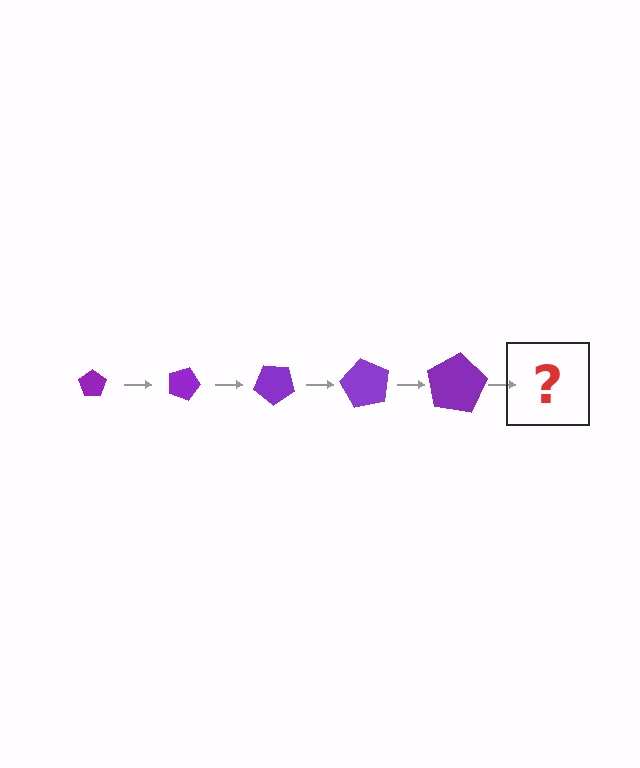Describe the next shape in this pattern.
It should be a pentagon, larger than the previous one and rotated 100 degrees from the start.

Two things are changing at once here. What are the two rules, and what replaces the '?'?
The two rules are that the pentagon grows larger each step and it rotates 20 degrees each step. The '?' should be a pentagon, larger than the previous one and rotated 100 degrees from the start.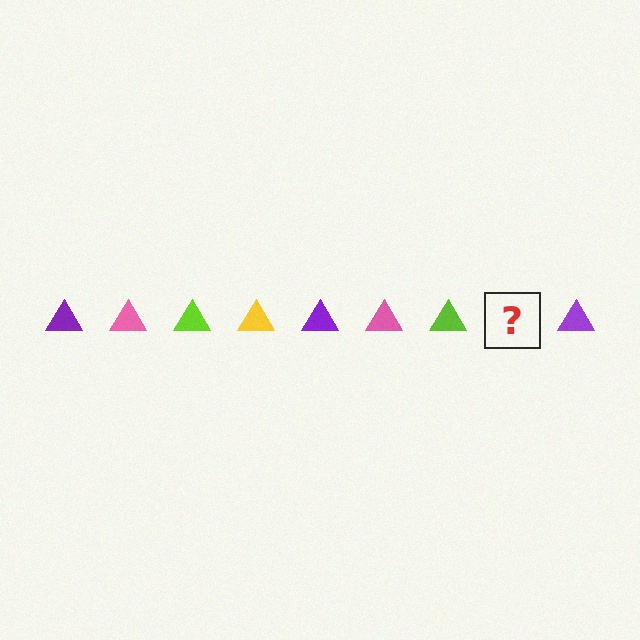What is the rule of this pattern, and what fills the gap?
The rule is that the pattern cycles through purple, pink, lime, yellow triangles. The gap should be filled with a yellow triangle.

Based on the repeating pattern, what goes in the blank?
The blank should be a yellow triangle.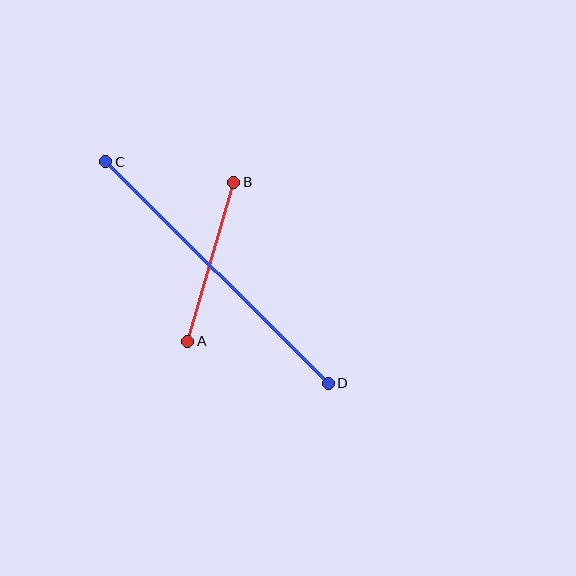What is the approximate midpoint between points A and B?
The midpoint is at approximately (211, 262) pixels.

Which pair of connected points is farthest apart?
Points C and D are farthest apart.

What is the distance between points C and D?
The distance is approximately 314 pixels.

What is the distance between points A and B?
The distance is approximately 165 pixels.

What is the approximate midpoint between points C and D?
The midpoint is at approximately (217, 272) pixels.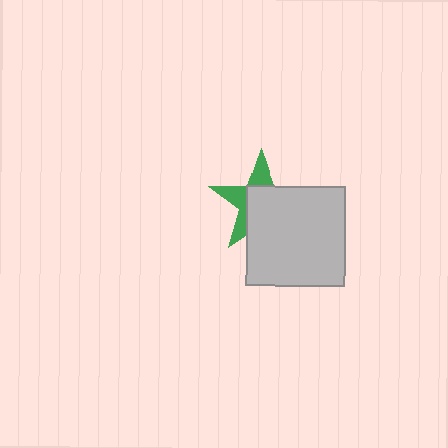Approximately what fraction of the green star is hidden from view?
Roughly 62% of the green star is hidden behind the light gray rectangle.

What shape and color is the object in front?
The object in front is a light gray rectangle.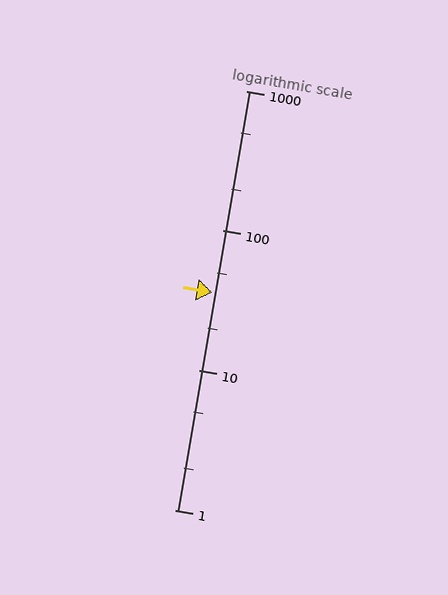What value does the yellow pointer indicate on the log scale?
The pointer indicates approximately 36.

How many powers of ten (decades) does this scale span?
The scale spans 3 decades, from 1 to 1000.